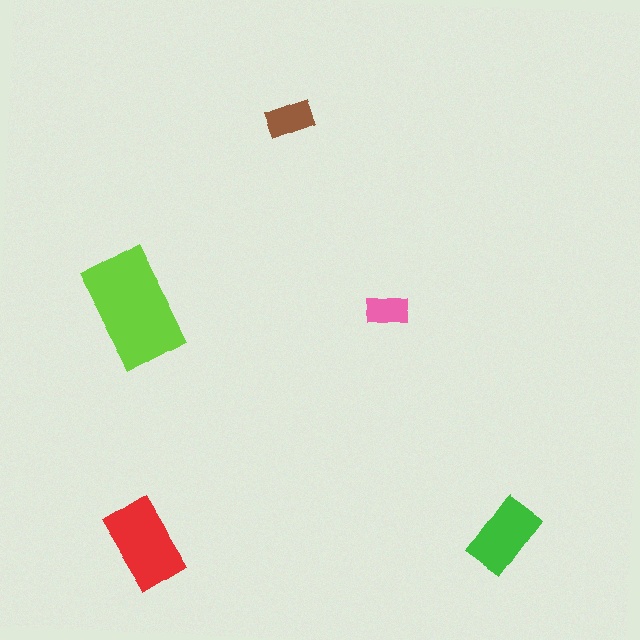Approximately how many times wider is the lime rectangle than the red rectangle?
About 1.5 times wider.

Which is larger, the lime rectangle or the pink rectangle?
The lime one.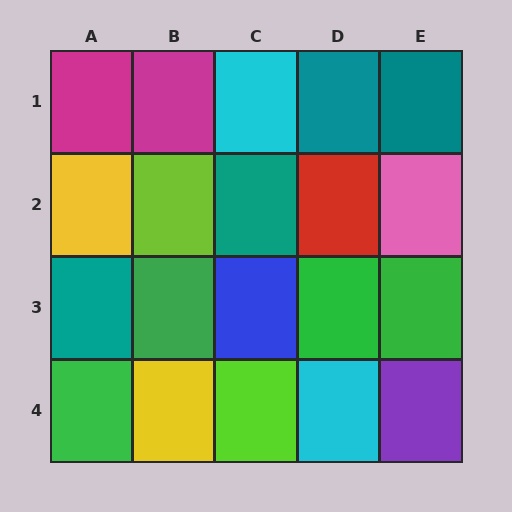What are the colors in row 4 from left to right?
Green, yellow, lime, cyan, purple.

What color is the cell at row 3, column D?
Green.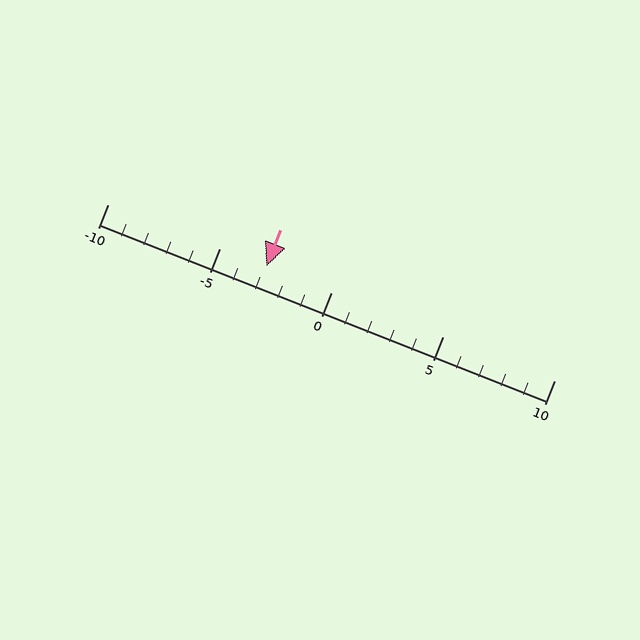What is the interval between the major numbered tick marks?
The major tick marks are spaced 5 units apart.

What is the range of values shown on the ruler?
The ruler shows values from -10 to 10.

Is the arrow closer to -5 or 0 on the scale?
The arrow is closer to -5.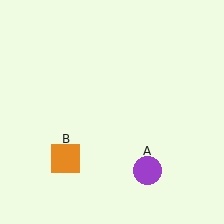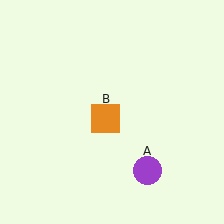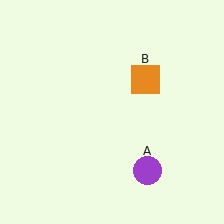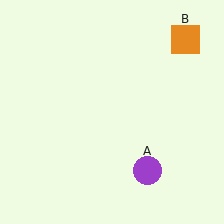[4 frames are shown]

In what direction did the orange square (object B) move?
The orange square (object B) moved up and to the right.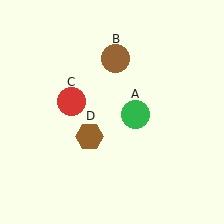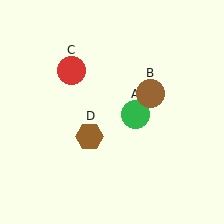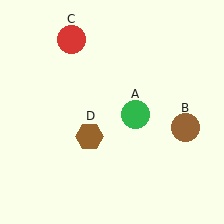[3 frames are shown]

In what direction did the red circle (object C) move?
The red circle (object C) moved up.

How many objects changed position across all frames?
2 objects changed position: brown circle (object B), red circle (object C).